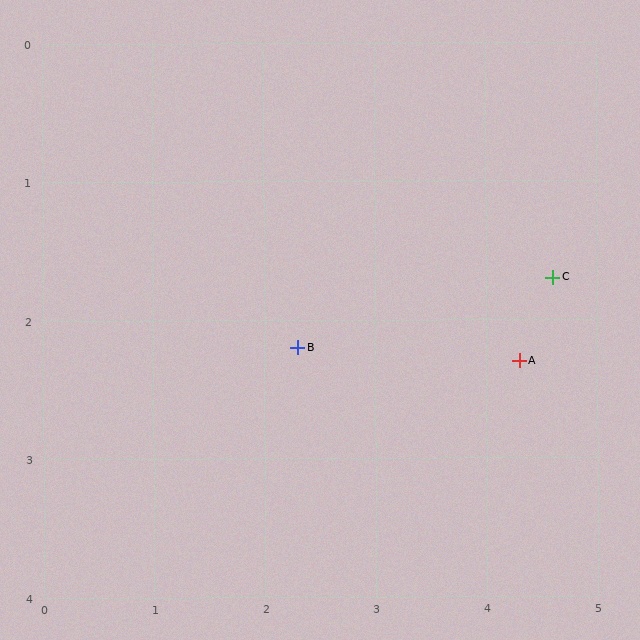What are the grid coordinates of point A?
Point A is at approximately (4.3, 2.3).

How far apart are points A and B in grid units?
Points A and B are about 2.0 grid units apart.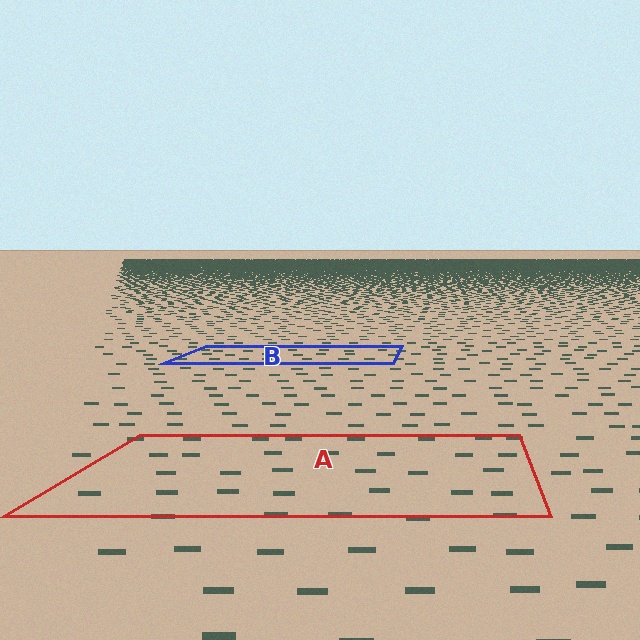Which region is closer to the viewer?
Region A is closer. The texture elements there are larger and more spread out.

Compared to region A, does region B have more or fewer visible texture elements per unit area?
Region B has more texture elements per unit area — they are packed more densely because it is farther away.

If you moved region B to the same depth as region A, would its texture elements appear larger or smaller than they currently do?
They would appear larger. At a closer depth, the same texture elements are projected at a bigger on-screen size.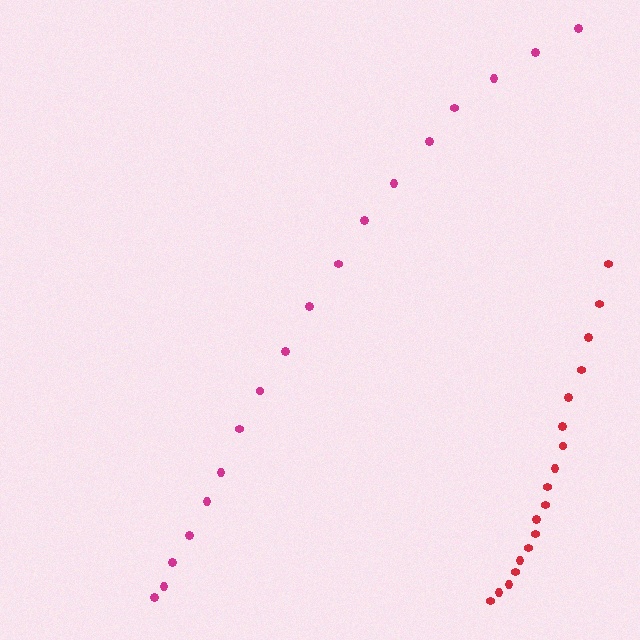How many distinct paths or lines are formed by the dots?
There are 2 distinct paths.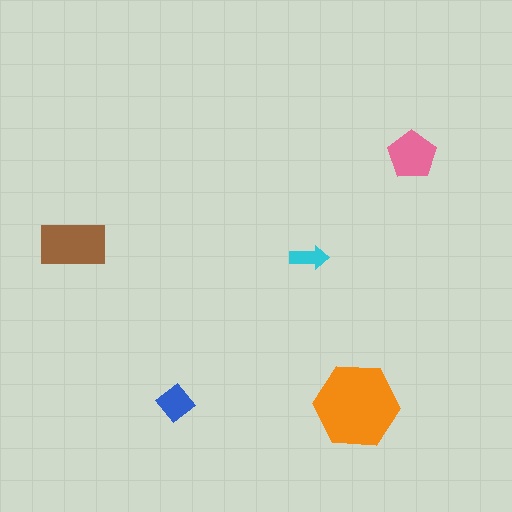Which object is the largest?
The orange hexagon.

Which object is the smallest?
The cyan arrow.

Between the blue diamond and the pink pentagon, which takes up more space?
The pink pentagon.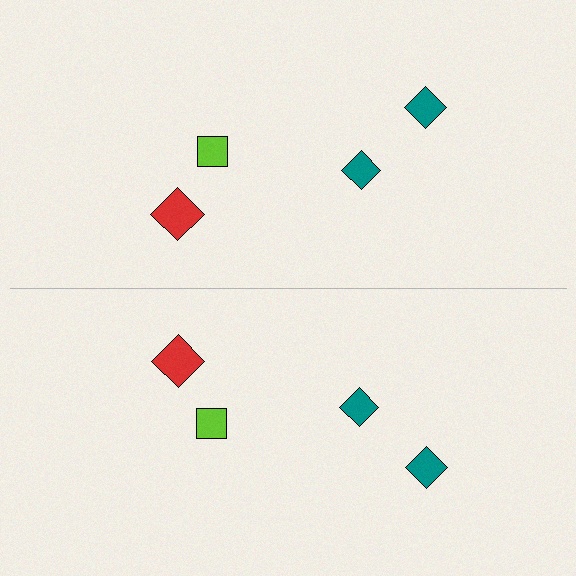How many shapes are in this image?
There are 8 shapes in this image.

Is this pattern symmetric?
Yes, this pattern has bilateral (reflection) symmetry.